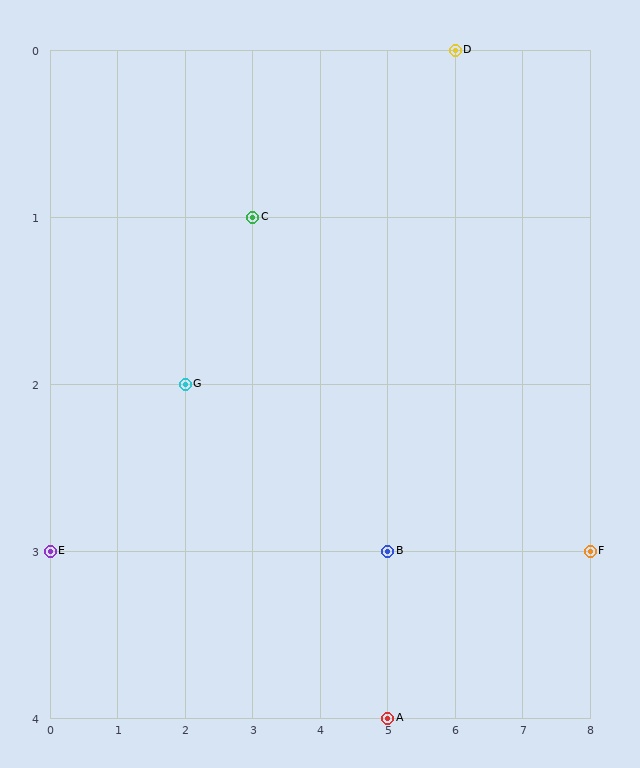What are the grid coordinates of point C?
Point C is at grid coordinates (3, 1).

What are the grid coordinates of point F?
Point F is at grid coordinates (8, 3).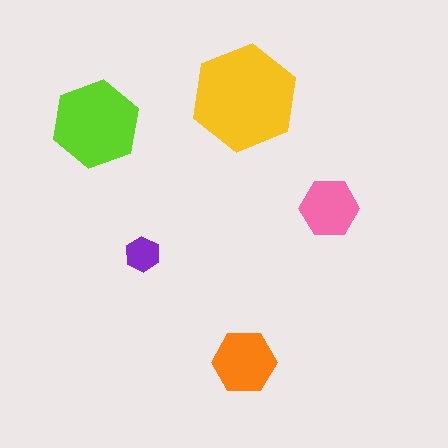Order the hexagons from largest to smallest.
the yellow one, the lime one, the orange one, the pink one, the purple one.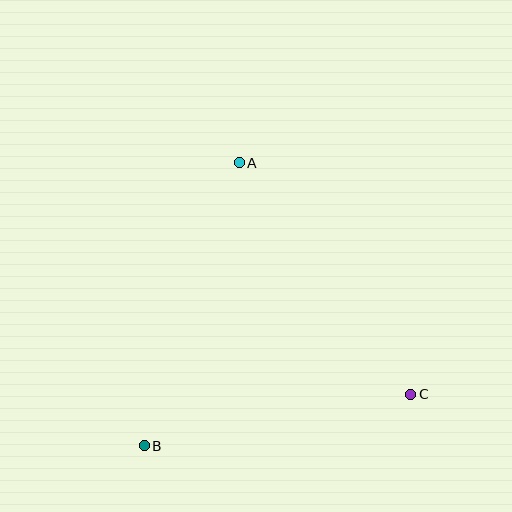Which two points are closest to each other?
Points B and C are closest to each other.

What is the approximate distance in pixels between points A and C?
The distance between A and C is approximately 288 pixels.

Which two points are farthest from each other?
Points A and B are farthest from each other.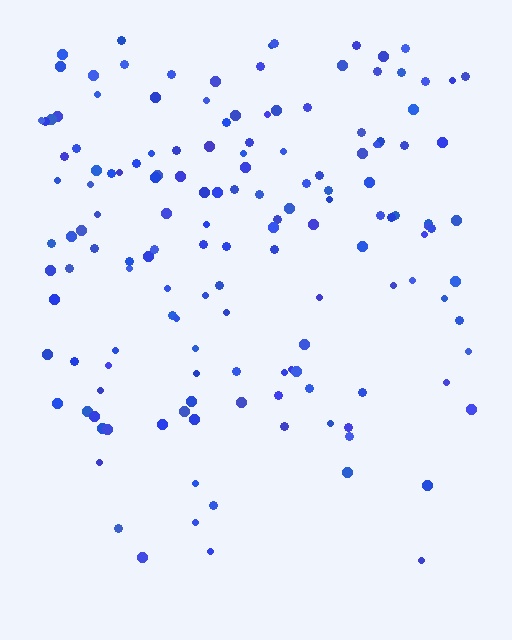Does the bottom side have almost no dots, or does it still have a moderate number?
Still a moderate number, just noticeably fewer than the top.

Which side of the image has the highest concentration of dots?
The top.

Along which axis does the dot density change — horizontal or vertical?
Vertical.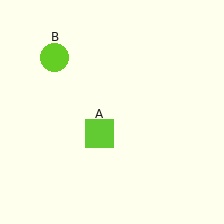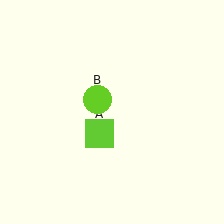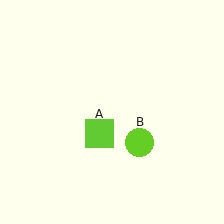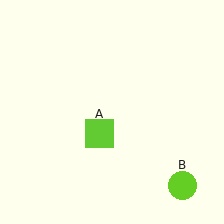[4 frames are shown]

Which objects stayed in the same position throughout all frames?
Lime square (object A) remained stationary.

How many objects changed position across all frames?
1 object changed position: lime circle (object B).